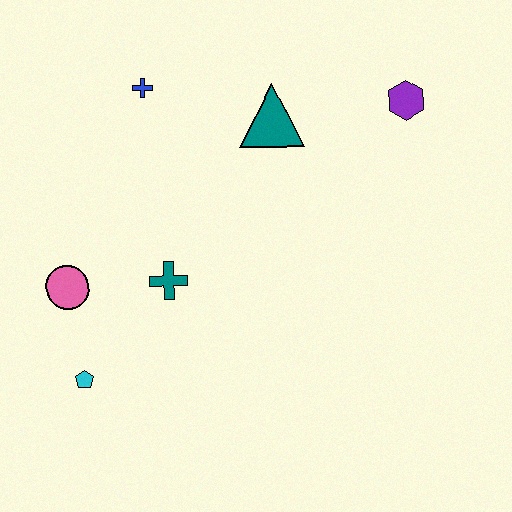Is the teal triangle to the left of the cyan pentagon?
No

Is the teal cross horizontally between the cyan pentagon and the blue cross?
No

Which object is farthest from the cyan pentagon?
The purple hexagon is farthest from the cyan pentagon.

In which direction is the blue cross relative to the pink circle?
The blue cross is above the pink circle.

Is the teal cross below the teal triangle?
Yes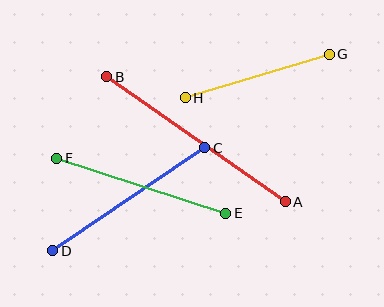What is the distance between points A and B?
The distance is approximately 218 pixels.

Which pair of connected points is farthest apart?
Points A and B are farthest apart.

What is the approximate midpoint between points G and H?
The midpoint is at approximately (257, 76) pixels.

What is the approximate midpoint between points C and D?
The midpoint is at approximately (129, 199) pixels.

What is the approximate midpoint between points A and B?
The midpoint is at approximately (196, 139) pixels.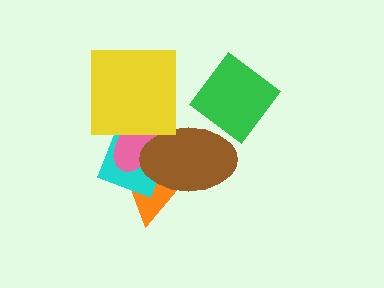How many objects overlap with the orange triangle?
3 objects overlap with the orange triangle.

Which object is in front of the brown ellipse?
The green diamond is in front of the brown ellipse.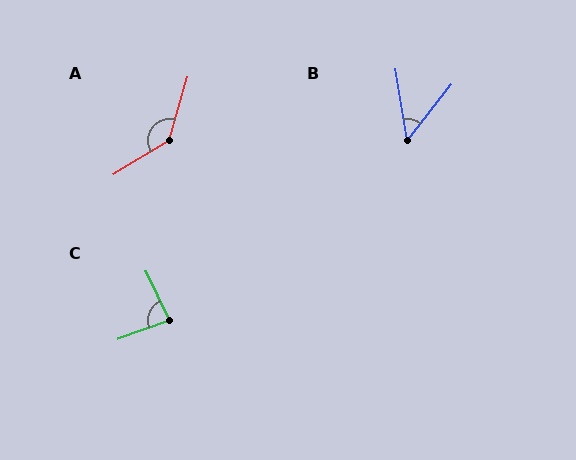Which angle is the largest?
A, at approximately 138 degrees.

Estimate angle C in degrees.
Approximately 84 degrees.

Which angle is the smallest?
B, at approximately 47 degrees.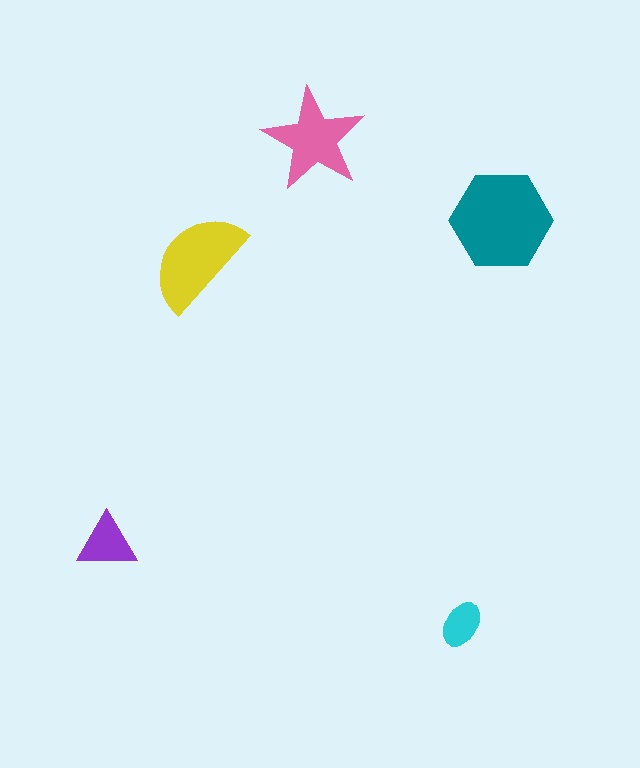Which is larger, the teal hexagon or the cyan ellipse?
The teal hexagon.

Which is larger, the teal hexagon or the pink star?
The teal hexagon.